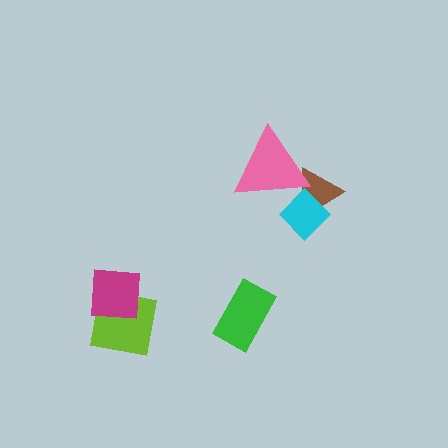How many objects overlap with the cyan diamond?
2 objects overlap with the cyan diamond.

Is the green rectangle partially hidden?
No, no other shape covers it.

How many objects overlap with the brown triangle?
2 objects overlap with the brown triangle.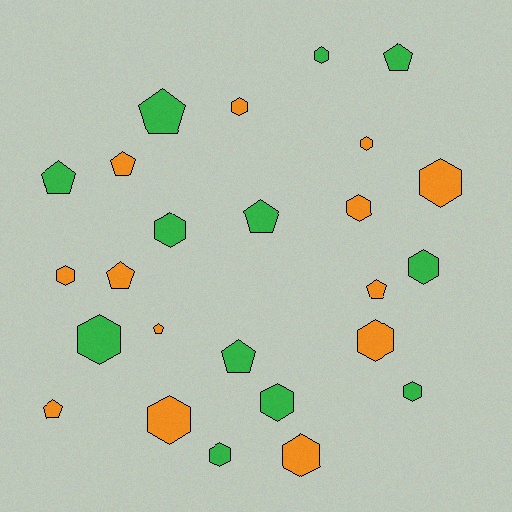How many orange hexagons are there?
There are 8 orange hexagons.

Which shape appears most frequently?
Hexagon, with 15 objects.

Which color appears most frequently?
Orange, with 13 objects.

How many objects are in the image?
There are 25 objects.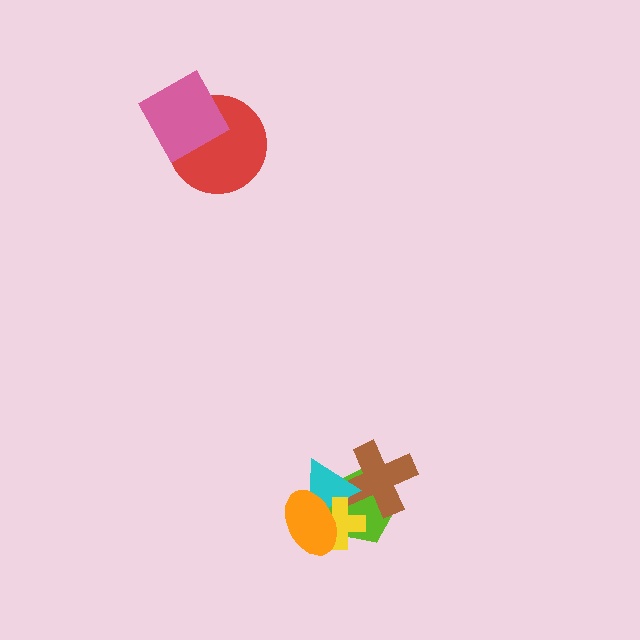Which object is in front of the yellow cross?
The orange ellipse is in front of the yellow cross.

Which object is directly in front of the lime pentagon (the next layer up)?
The brown cross is directly in front of the lime pentagon.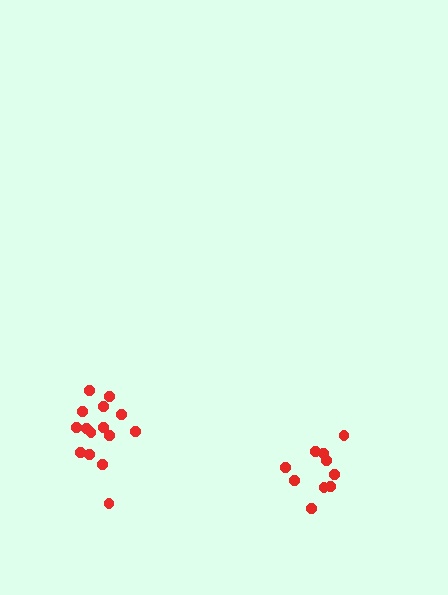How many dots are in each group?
Group 1: 10 dots, Group 2: 15 dots (25 total).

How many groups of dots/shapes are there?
There are 2 groups.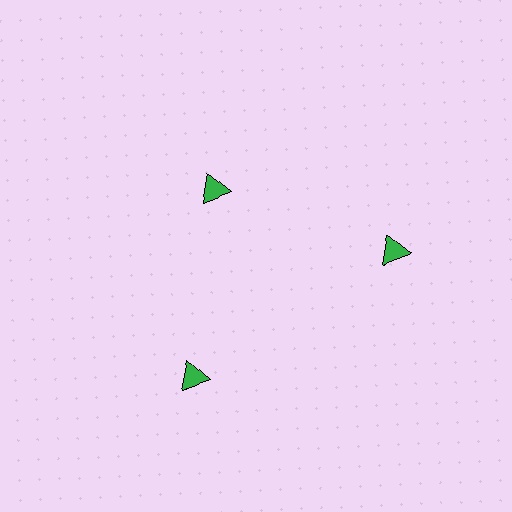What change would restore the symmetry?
The symmetry would be restored by moving it outward, back onto the ring so that all 3 triangles sit at equal angles and equal distance from the center.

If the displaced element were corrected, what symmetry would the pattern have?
It would have 3-fold rotational symmetry — the pattern would map onto itself every 120 degrees.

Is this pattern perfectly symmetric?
No. The 3 green triangles are arranged in a ring, but one element near the 11 o'clock position is pulled inward toward the center, breaking the 3-fold rotational symmetry.